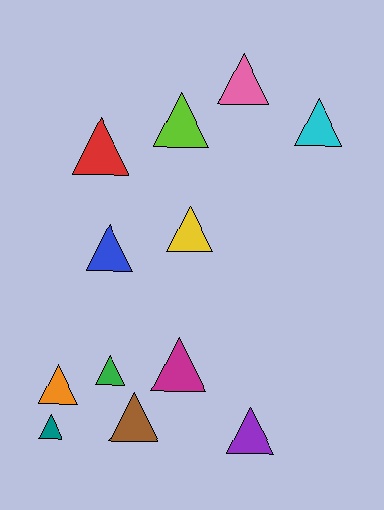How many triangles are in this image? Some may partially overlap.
There are 12 triangles.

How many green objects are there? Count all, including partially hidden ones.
There is 1 green object.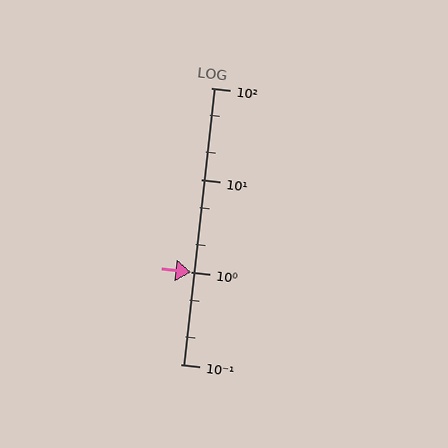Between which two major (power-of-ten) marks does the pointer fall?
The pointer is between 1 and 10.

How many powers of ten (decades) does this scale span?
The scale spans 3 decades, from 0.1 to 100.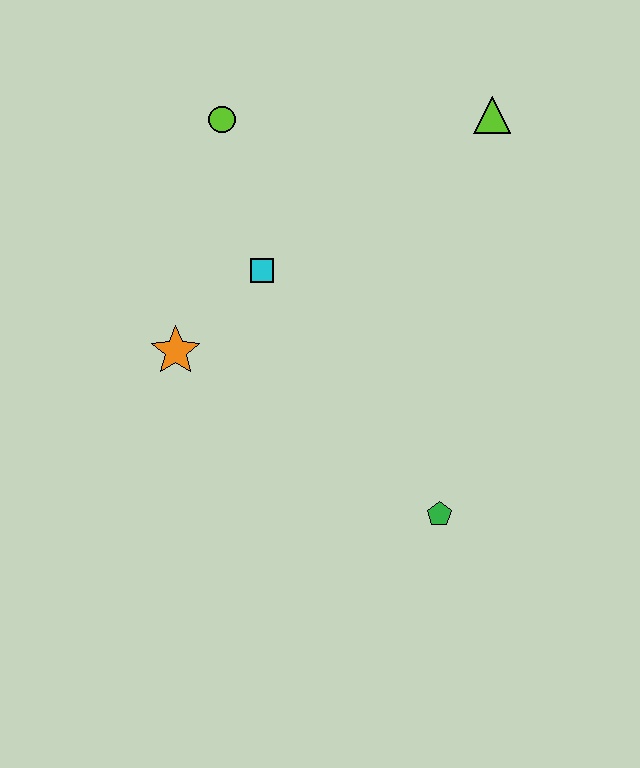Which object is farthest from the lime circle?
The green pentagon is farthest from the lime circle.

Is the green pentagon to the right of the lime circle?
Yes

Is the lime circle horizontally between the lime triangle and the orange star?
Yes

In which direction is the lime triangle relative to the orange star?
The lime triangle is to the right of the orange star.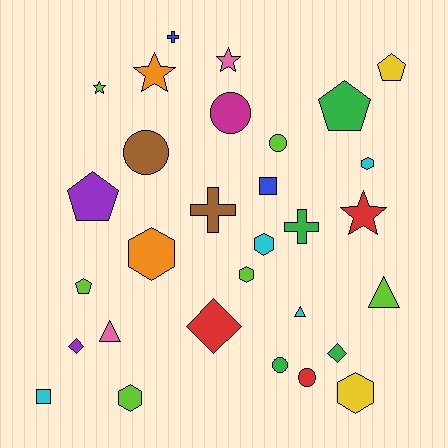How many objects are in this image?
There are 30 objects.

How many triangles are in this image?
There are 3 triangles.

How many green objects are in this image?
There are 4 green objects.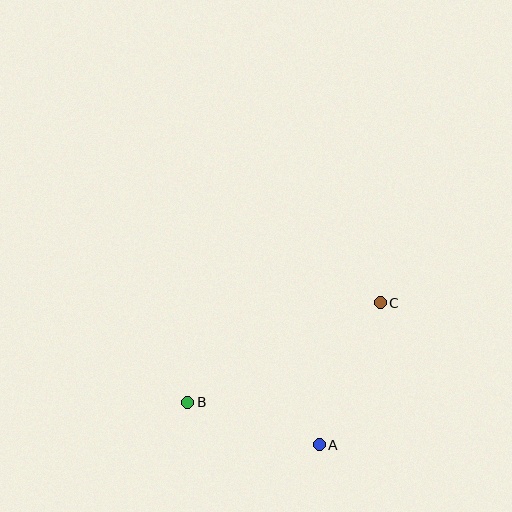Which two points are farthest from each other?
Points B and C are farthest from each other.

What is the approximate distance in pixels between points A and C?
The distance between A and C is approximately 154 pixels.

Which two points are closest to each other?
Points A and B are closest to each other.